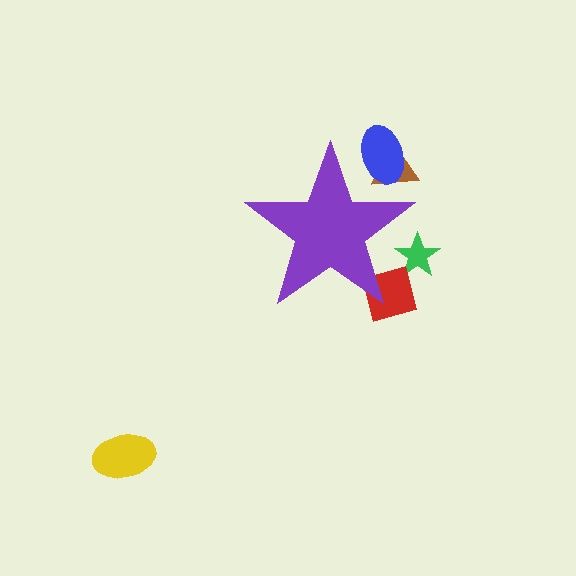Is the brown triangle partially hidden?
Yes, the brown triangle is partially hidden behind the purple star.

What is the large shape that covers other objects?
A purple star.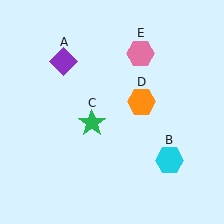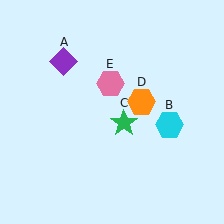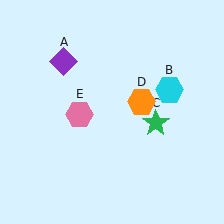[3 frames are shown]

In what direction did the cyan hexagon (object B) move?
The cyan hexagon (object B) moved up.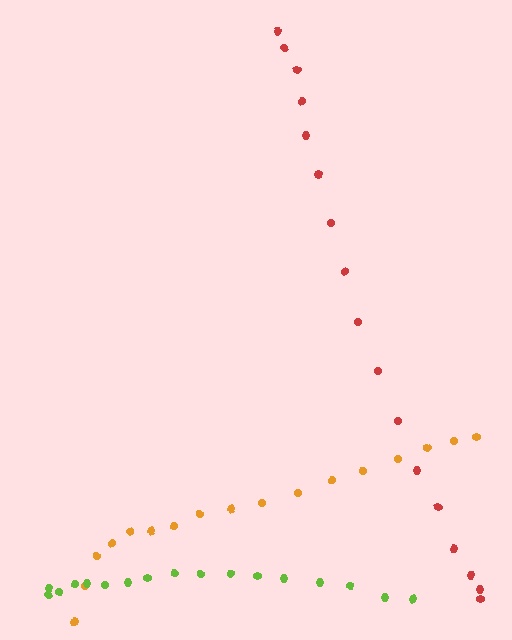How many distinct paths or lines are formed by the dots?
There are 3 distinct paths.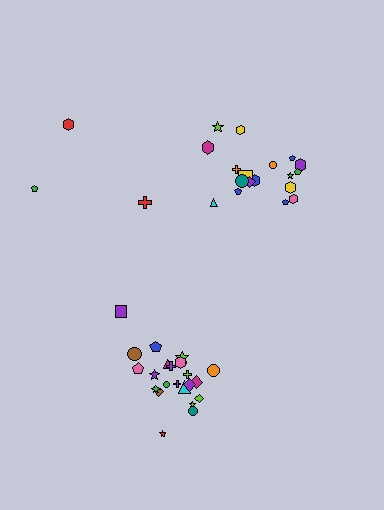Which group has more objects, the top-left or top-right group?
The top-right group.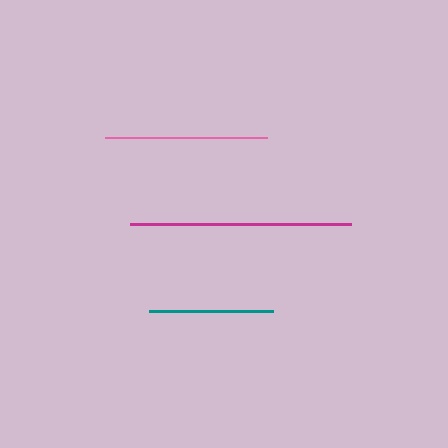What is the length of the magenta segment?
The magenta segment is approximately 221 pixels long.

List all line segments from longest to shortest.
From longest to shortest: magenta, pink, teal.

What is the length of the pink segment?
The pink segment is approximately 162 pixels long.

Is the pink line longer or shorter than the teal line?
The pink line is longer than the teal line.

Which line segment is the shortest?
The teal line is the shortest at approximately 125 pixels.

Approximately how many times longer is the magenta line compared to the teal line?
The magenta line is approximately 1.8 times the length of the teal line.